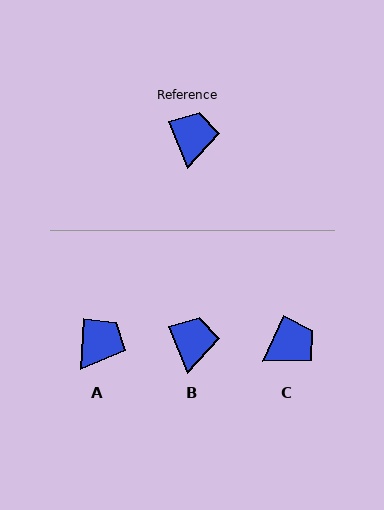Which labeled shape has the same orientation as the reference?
B.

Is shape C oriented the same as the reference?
No, it is off by about 45 degrees.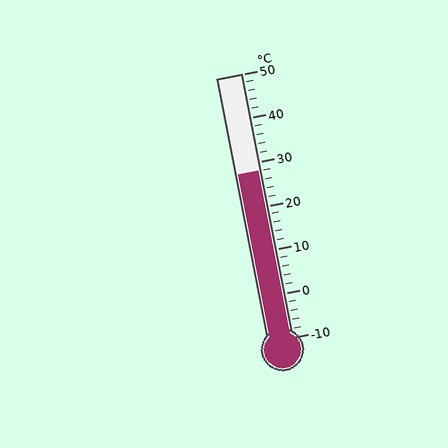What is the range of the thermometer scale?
The thermometer scale ranges from -10°C to 50°C.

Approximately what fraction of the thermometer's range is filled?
The thermometer is filled to approximately 65% of its range.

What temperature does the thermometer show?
The thermometer shows approximately 28°C.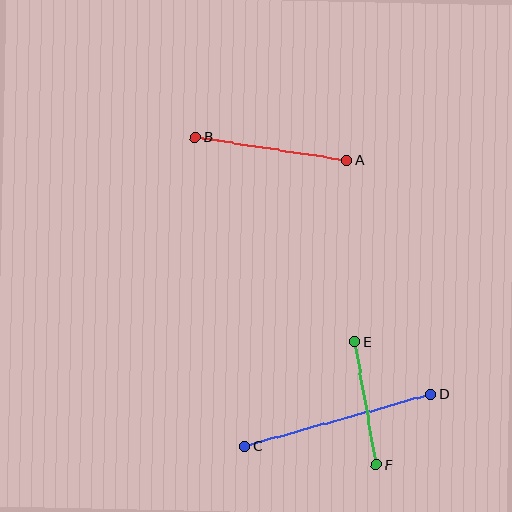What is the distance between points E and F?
The distance is approximately 124 pixels.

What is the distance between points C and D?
The distance is approximately 193 pixels.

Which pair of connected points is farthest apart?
Points C and D are farthest apart.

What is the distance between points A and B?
The distance is approximately 153 pixels.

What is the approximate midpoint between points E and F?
The midpoint is at approximately (366, 403) pixels.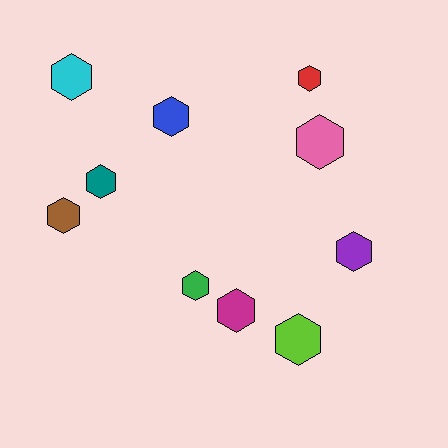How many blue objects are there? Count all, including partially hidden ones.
There is 1 blue object.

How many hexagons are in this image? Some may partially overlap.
There are 10 hexagons.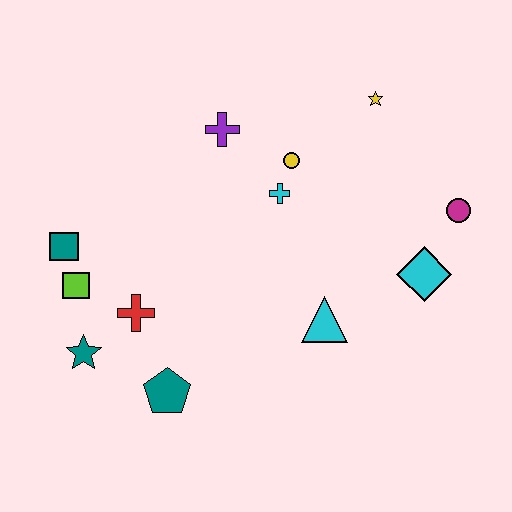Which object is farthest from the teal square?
The magenta circle is farthest from the teal square.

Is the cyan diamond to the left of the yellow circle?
No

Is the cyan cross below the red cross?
No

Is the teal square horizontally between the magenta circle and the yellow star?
No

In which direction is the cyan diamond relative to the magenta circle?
The cyan diamond is below the magenta circle.